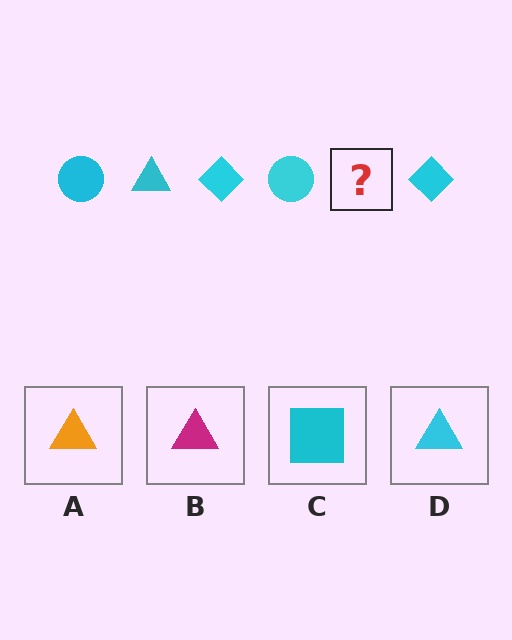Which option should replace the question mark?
Option D.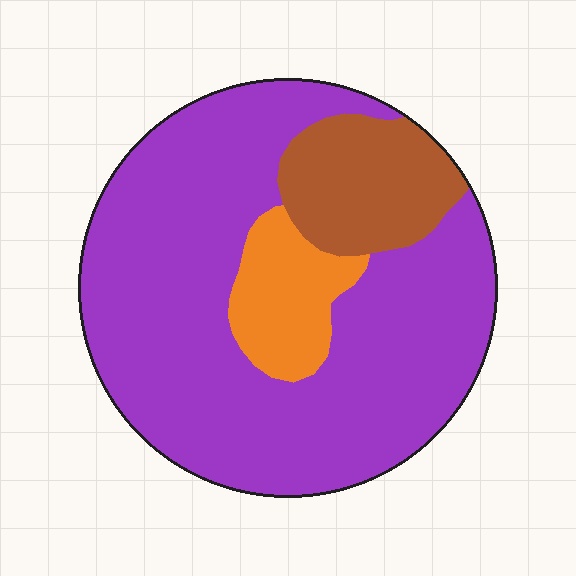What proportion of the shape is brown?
Brown covers roughly 15% of the shape.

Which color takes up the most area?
Purple, at roughly 75%.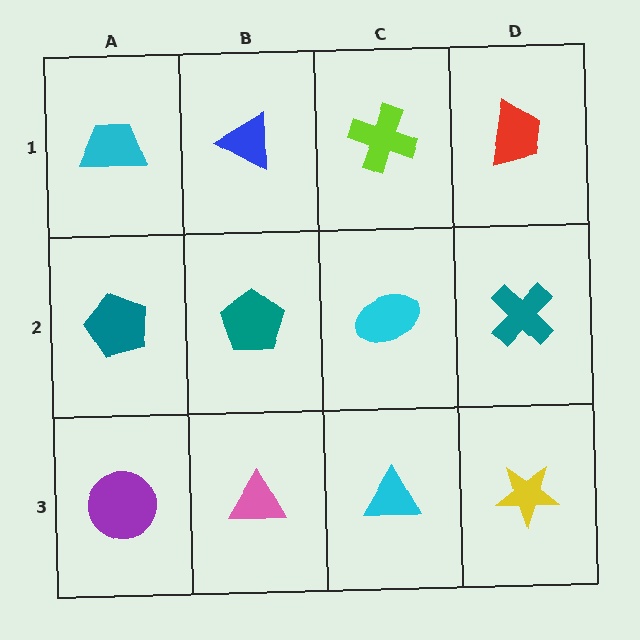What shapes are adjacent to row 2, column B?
A blue triangle (row 1, column B), a pink triangle (row 3, column B), a teal pentagon (row 2, column A), a cyan ellipse (row 2, column C).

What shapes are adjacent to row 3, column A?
A teal pentagon (row 2, column A), a pink triangle (row 3, column B).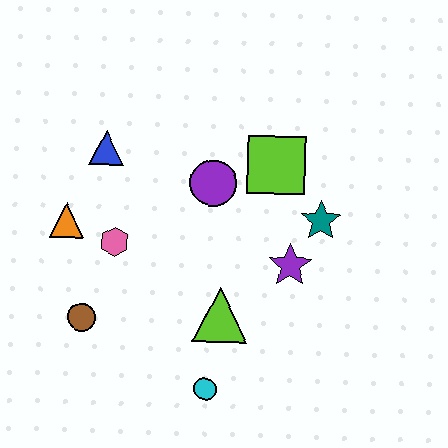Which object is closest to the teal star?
The purple star is closest to the teal star.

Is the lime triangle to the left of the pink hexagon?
No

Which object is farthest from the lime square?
The brown circle is farthest from the lime square.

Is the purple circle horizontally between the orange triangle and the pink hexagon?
No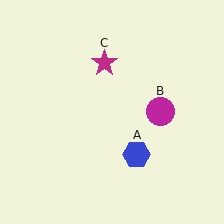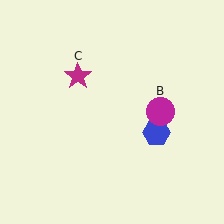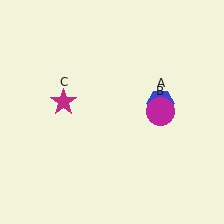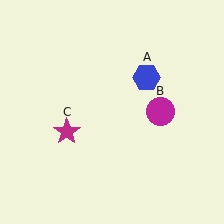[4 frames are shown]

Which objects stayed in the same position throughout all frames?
Magenta circle (object B) remained stationary.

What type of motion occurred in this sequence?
The blue hexagon (object A), magenta star (object C) rotated counterclockwise around the center of the scene.